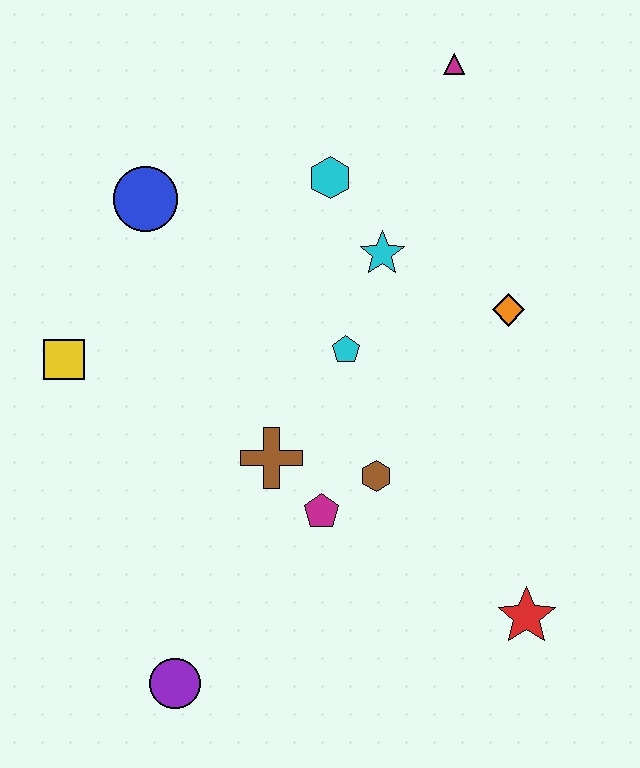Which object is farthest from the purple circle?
The magenta triangle is farthest from the purple circle.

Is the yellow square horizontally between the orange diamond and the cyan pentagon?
No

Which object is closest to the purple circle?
The magenta pentagon is closest to the purple circle.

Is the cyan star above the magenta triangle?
No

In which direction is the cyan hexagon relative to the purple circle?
The cyan hexagon is above the purple circle.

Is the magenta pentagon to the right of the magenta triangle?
No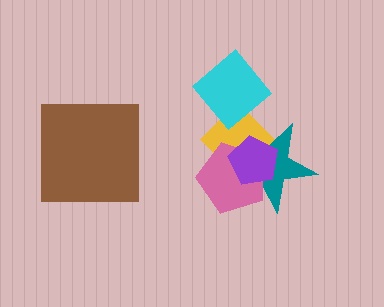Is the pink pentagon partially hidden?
Yes, it is partially covered by another shape.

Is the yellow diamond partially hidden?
Yes, it is partially covered by another shape.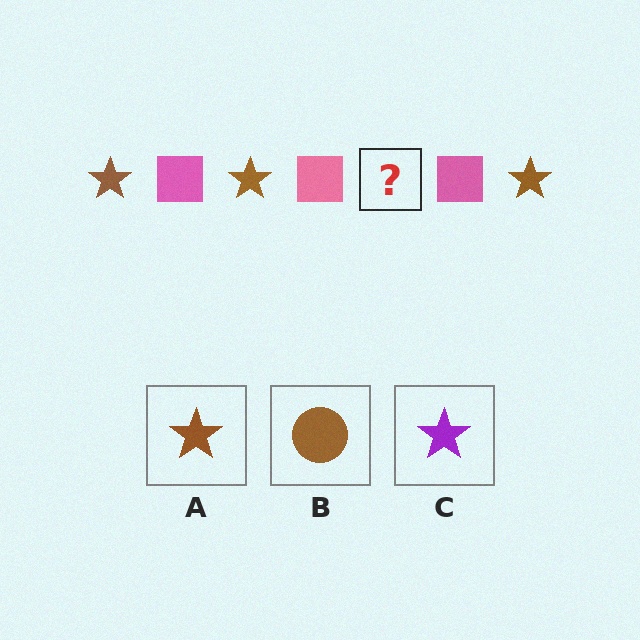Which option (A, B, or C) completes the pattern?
A.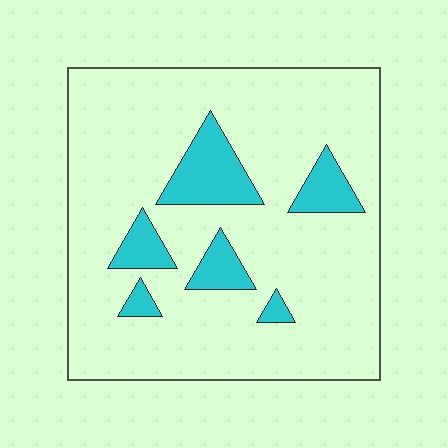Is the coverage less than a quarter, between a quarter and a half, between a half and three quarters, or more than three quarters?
Less than a quarter.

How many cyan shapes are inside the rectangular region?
6.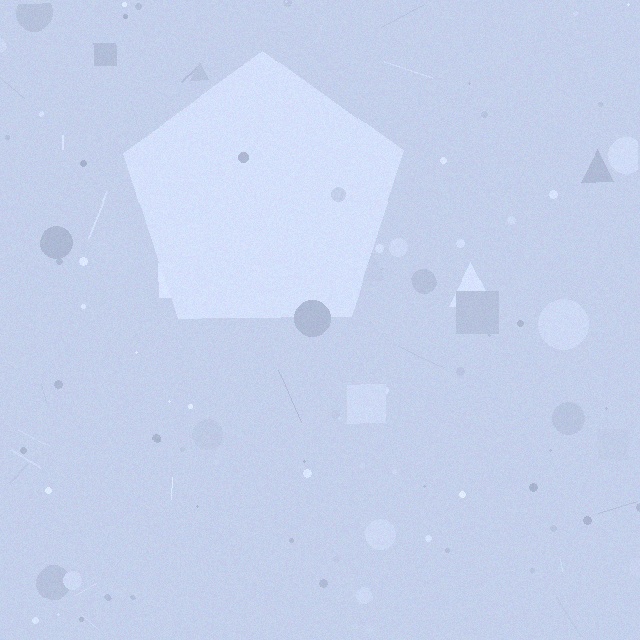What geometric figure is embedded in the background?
A pentagon is embedded in the background.